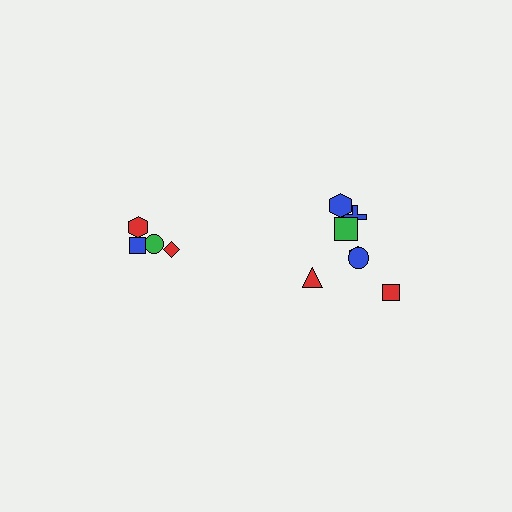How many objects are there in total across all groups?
There are 11 objects.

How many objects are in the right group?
There are 7 objects.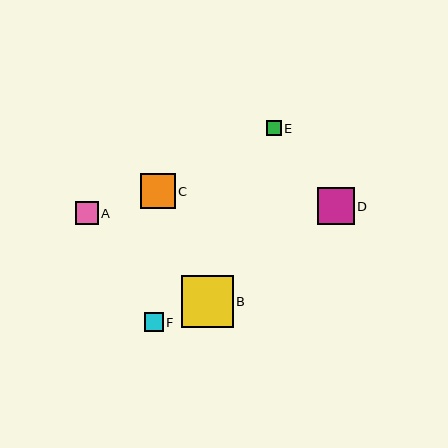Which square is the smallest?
Square E is the smallest with a size of approximately 15 pixels.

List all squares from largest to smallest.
From largest to smallest: B, D, C, A, F, E.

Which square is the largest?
Square B is the largest with a size of approximately 52 pixels.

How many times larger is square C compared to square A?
Square C is approximately 1.6 times the size of square A.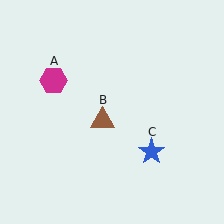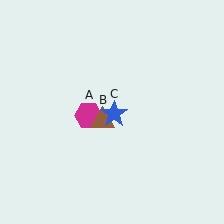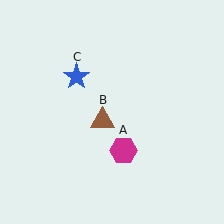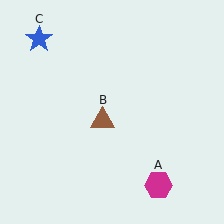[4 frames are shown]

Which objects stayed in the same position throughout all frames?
Brown triangle (object B) remained stationary.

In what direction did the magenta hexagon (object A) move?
The magenta hexagon (object A) moved down and to the right.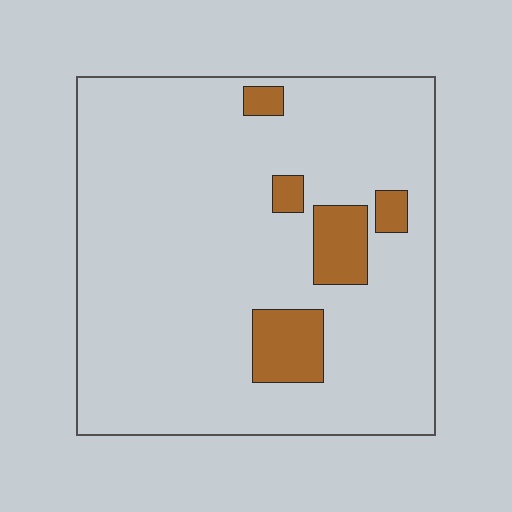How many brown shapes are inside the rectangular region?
5.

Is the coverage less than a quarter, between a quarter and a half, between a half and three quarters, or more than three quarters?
Less than a quarter.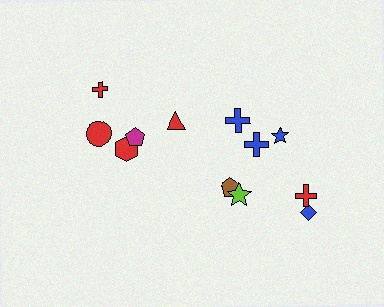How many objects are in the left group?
There are 5 objects.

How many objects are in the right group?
There are 7 objects.